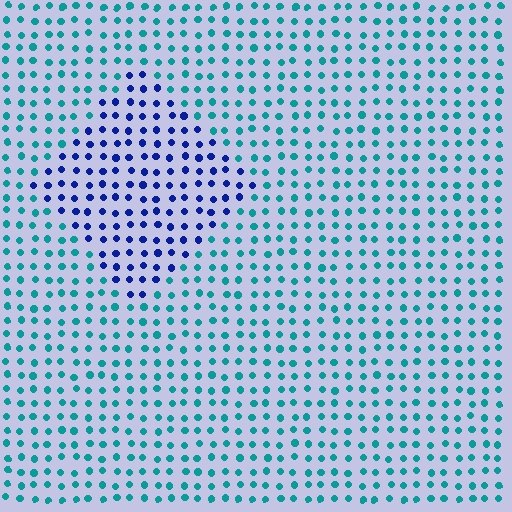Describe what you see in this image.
The image is filled with small teal elements in a uniform arrangement. A diamond-shaped region is visible where the elements are tinted to a slightly different hue, forming a subtle color boundary.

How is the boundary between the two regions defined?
The boundary is defined purely by a slight shift in hue (about 53 degrees). Spacing, size, and orientation are identical on both sides.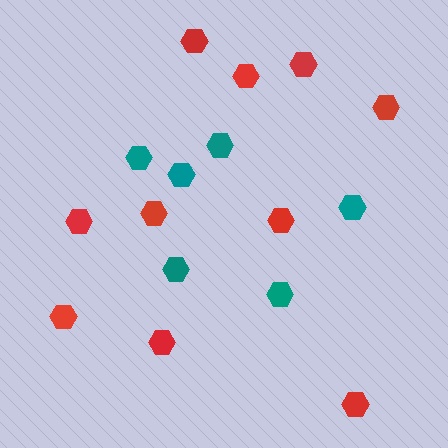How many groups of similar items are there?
There are 2 groups: one group of red hexagons (10) and one group of teal hexagons (6).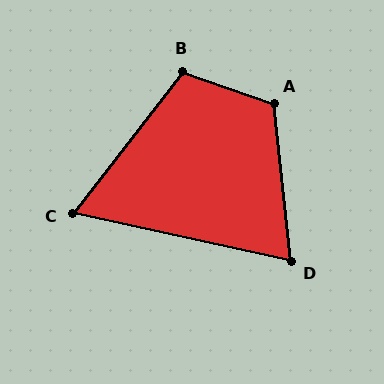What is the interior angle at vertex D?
Approximately 71 degrees (acute).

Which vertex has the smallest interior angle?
C, at approximately 65 degrees.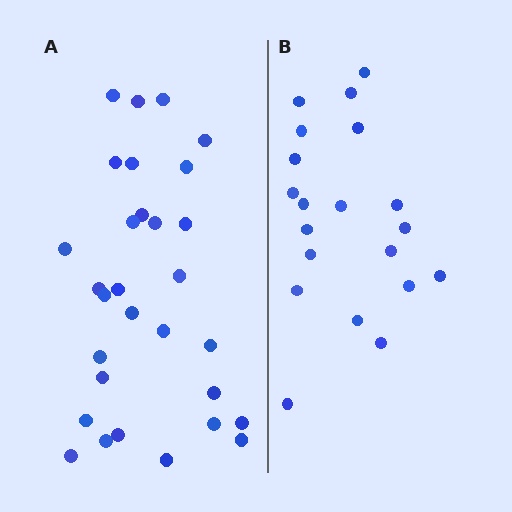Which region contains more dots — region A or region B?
Region A (the left region) has more dots.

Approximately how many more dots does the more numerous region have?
Region A has roughly 10 or so more dots than region B.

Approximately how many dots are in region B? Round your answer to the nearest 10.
About 20 dots.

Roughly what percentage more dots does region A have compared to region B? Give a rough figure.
About 50% more.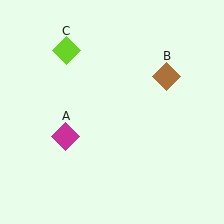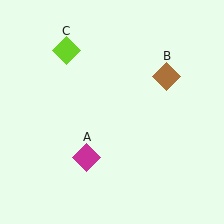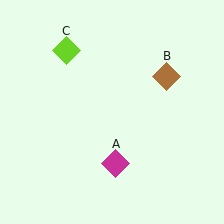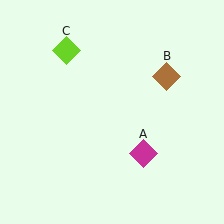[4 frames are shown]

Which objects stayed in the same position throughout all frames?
Brown diamond (object B) and lime diamond (object C) remained stationary.